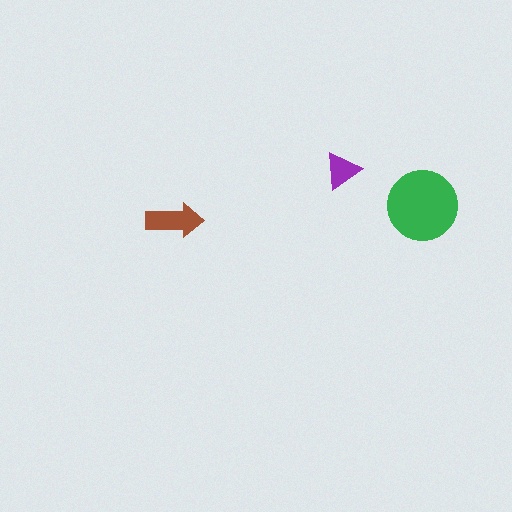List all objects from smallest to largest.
The purple triangle, the brown arrow, the green circle.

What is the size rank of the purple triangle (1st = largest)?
3rd.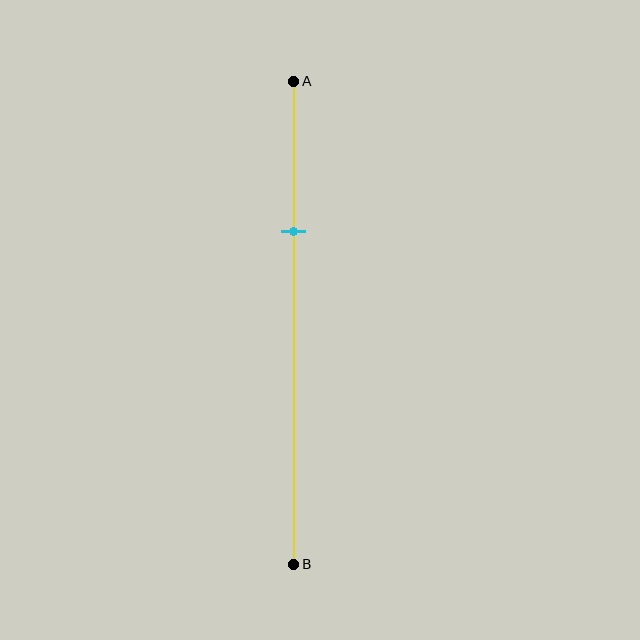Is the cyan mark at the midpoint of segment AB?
No, the mark is at about 30% from A, not at the 50% midpoint.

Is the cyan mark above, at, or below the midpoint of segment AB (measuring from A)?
The cyan mark is above the midpoint of segment AB.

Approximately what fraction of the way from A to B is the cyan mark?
The cyan mark is approximately 30% of the way from A to B.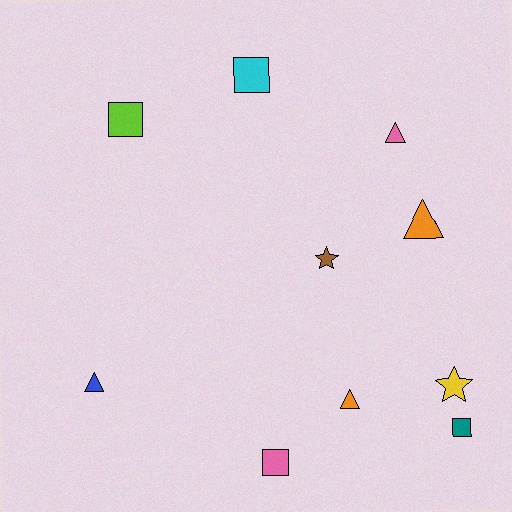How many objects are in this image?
There are 10 objects.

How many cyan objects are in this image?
There is 1 cyan object.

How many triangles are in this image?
There are 4 triangles.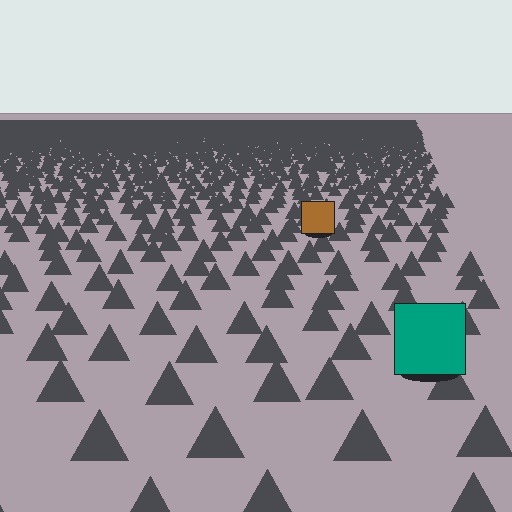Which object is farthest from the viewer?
The brown square is farthest from the viewer. It appears smaller and the ground texture around it is denser.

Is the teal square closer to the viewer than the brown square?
Yes. The teal square is closer — you can tell from the texture gradient: the ground texture is coarser near it.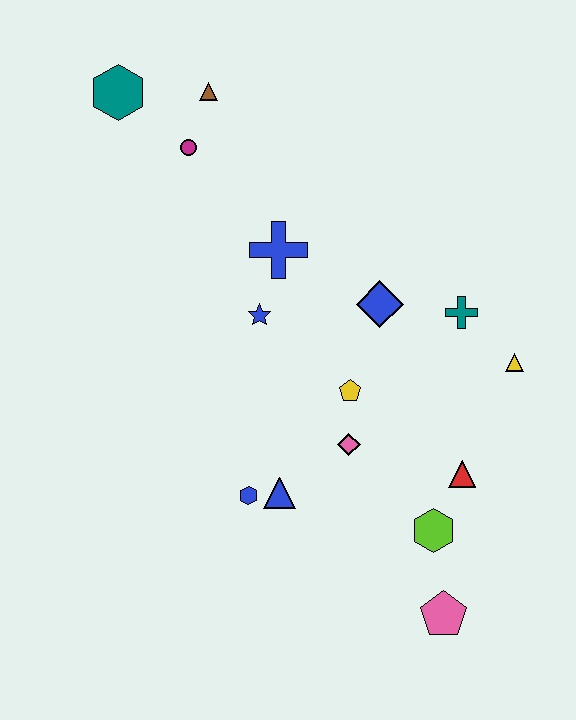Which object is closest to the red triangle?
The lime hexagon is closest to the red triangle.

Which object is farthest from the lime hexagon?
The teal hexagon is farthest from the lime hexagon.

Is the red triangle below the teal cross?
Yes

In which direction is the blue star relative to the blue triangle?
The blue star is above the blue triangle.